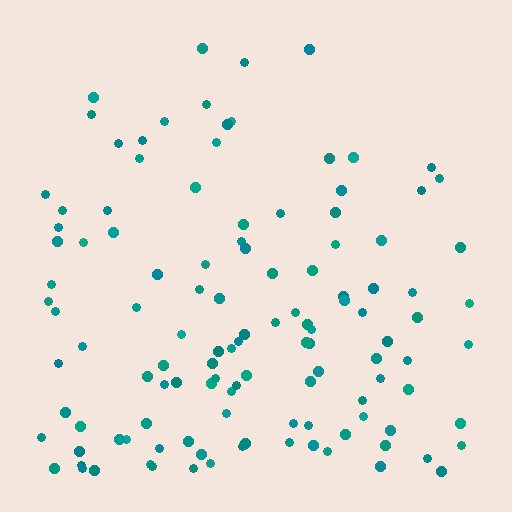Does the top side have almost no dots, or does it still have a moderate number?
Still a moderate number, just noticeably fewer than the bottom.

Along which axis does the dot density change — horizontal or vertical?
Vertical.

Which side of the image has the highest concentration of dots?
The bottom.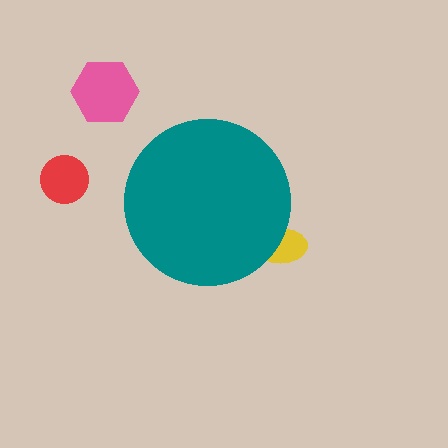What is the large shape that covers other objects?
A teal circle.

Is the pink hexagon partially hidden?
No, the pink hexagon is fully visible.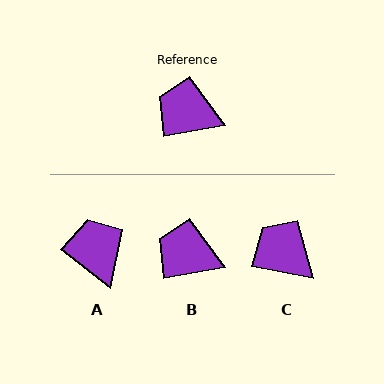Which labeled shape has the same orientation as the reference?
B.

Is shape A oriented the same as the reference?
No, it is off by about 48 degrees.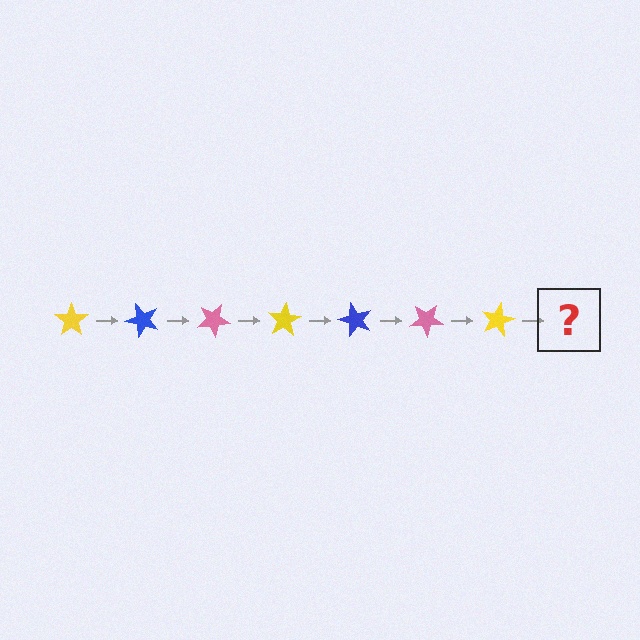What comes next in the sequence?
The next element should be a blue star, rotated 350 degrees from the start.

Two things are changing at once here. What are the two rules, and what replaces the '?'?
The two rules are that it rotates 50 degrees each step and the color cycles through yellow, blue, and pink. The '?' should be a blue star, rotated 350 degrees from the start.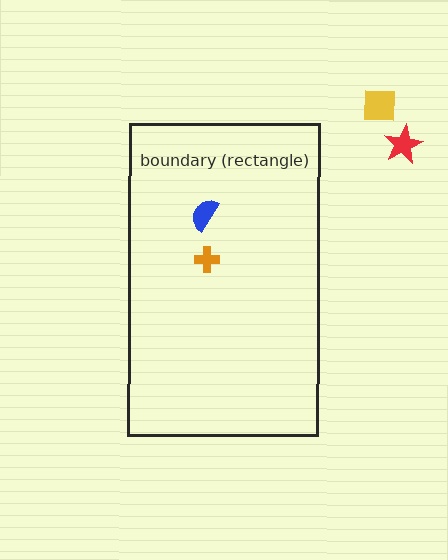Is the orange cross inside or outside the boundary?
Inside.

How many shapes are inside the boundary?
2 inside, 2 outside.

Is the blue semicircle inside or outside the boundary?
Inside.